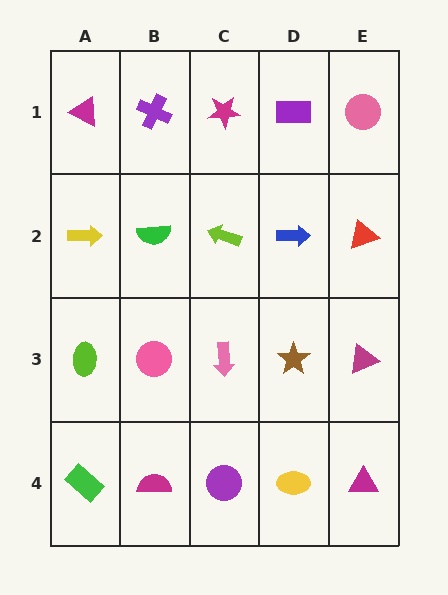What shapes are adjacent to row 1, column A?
A yellow arrow (row 2, column A), a purple cross (row 1, column B).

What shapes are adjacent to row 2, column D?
A purple rectangle (row 1, column D), a brown star (row 3, column D), a lime arrow (row 2, column C), a red triangle (row 2, column E).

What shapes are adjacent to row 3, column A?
A yellow arrow (row 2, column A), a green rectangle (row 4, column A), a pink circle (row 3, column B).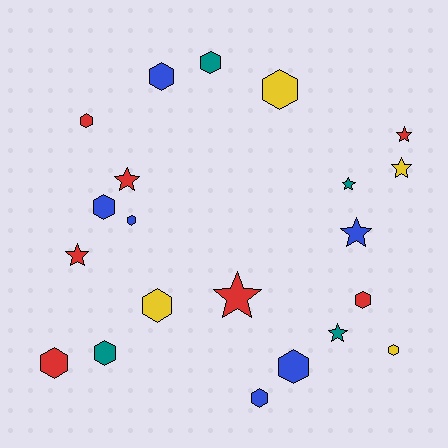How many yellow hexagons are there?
There are 3 yellow hexagons.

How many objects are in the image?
There are 21 objects.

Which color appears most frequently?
Red, with 7 objects.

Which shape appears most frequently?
Hexagon, with 13 objects.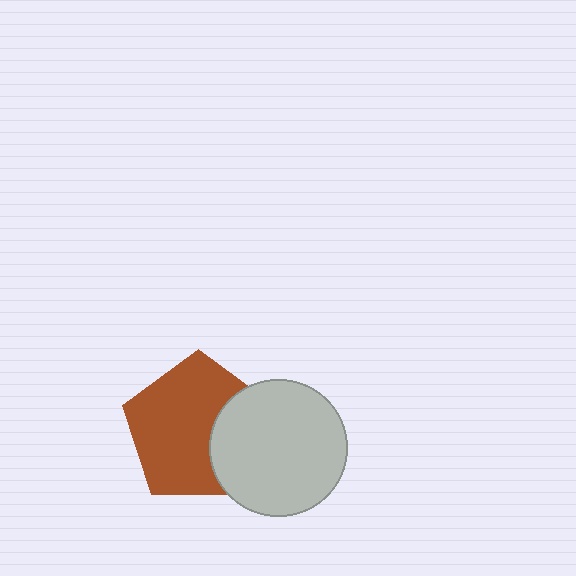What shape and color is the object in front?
The object in front is a light gray circle.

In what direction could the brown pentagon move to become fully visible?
The brown pentagon could move left. That would shift it out from behind the light gray circle entirely.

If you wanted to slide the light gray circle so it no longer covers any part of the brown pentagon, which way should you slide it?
Slide it right — that is the most direct way to separate the two shapes.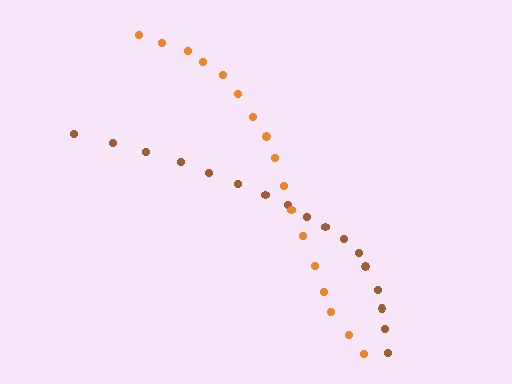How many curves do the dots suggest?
There are 2 distinct paths.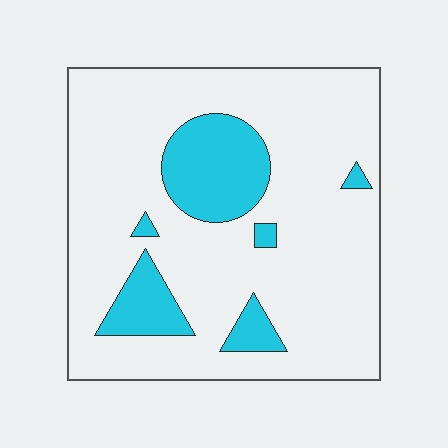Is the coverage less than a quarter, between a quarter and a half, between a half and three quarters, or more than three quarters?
Less than a quarter.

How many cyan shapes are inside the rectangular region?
6.